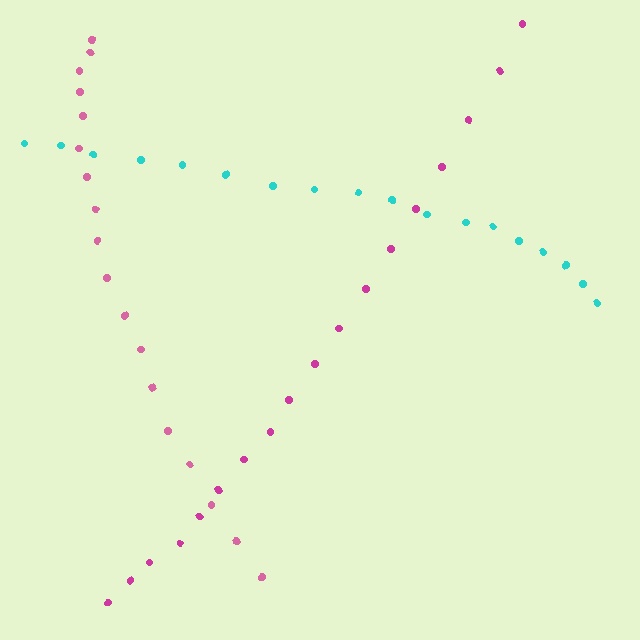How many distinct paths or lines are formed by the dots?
There are 3 distinct paths.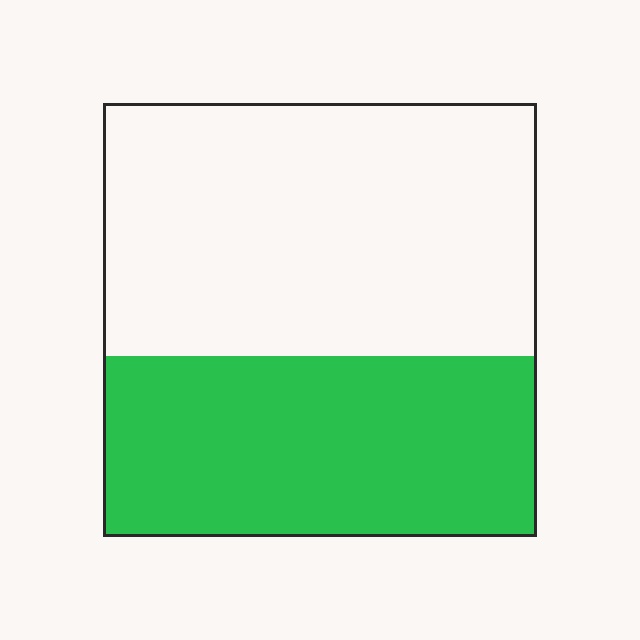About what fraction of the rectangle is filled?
About two fifths (2/5).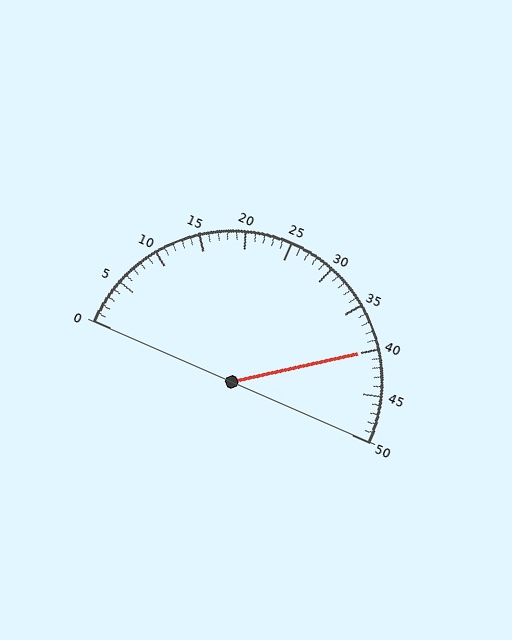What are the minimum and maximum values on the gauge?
The gauge ranges from 0 to 50.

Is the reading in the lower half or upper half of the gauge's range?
The reading is in the upper half of the range (0 to 50).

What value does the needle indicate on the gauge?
The needle indicates approximately 40.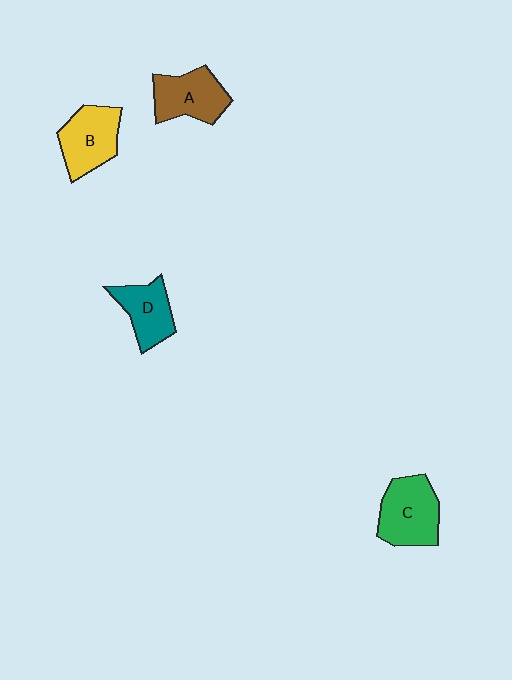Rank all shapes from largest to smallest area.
From largest to smallest: C (green), B (yellow), A (brown), D (teal).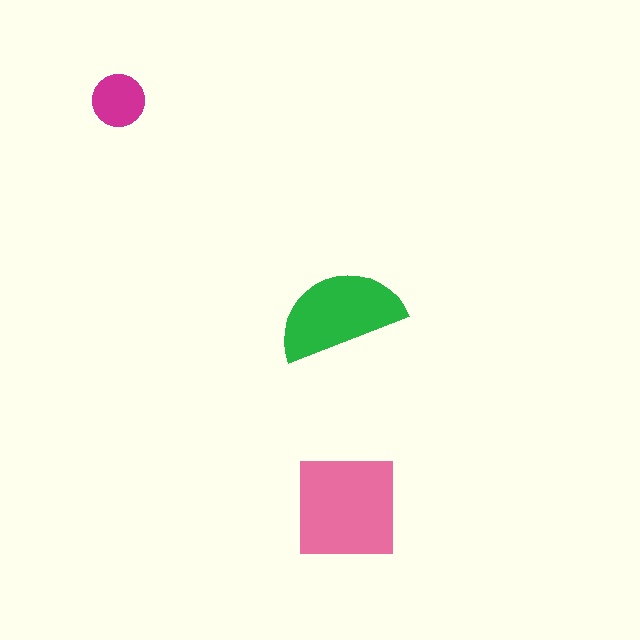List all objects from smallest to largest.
The magenta circle, the green semicircle, the pink square.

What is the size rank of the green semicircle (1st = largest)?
2nd.